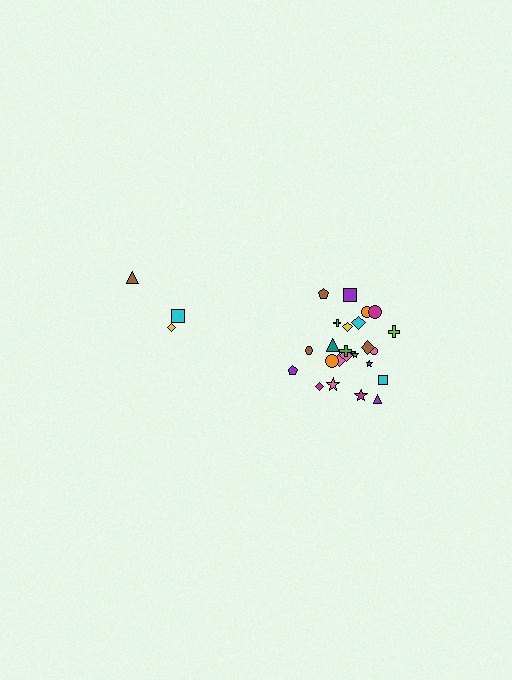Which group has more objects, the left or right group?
The right group.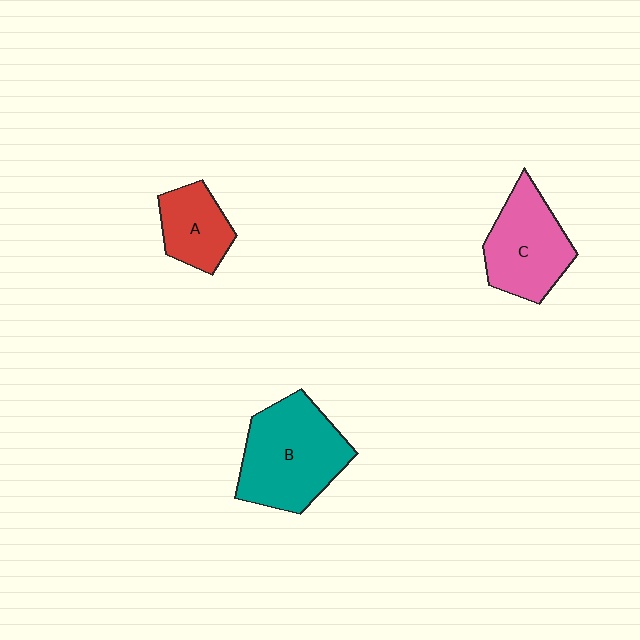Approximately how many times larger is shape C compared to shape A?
Approximately 1.5 times.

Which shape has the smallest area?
Shape A (red).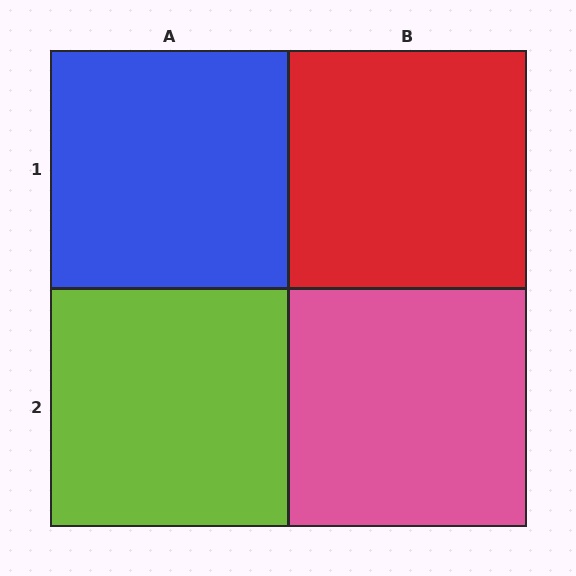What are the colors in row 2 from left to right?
Lime, pink.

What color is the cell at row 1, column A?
Blue.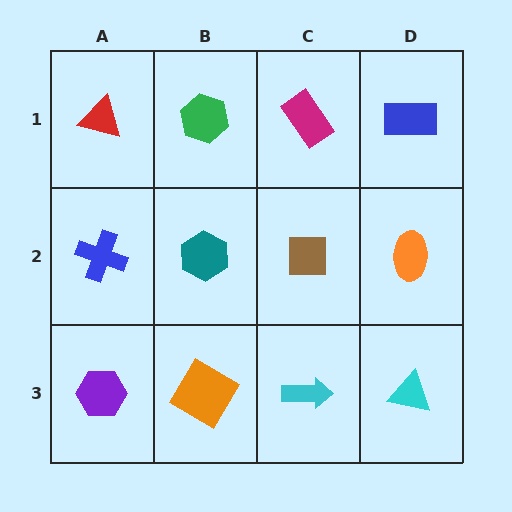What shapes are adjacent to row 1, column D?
An orange ellipse (row 2, column D), a magenta rectangle (row 1, column C).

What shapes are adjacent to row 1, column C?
A brown square (row 2, column C), a green hexagon (row 1, column B), a blue rectangle (row 1, column D).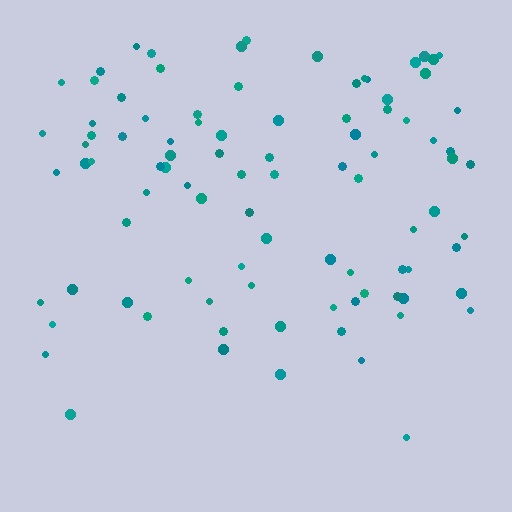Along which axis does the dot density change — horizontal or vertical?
Vertical.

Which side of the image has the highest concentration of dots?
The top.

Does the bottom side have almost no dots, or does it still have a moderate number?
Still a moderate number, just noticeably fewer than the top.